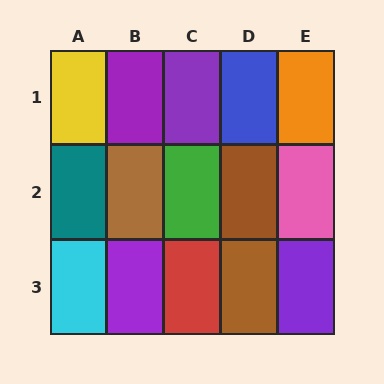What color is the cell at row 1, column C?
Purple.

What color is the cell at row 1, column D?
Blue.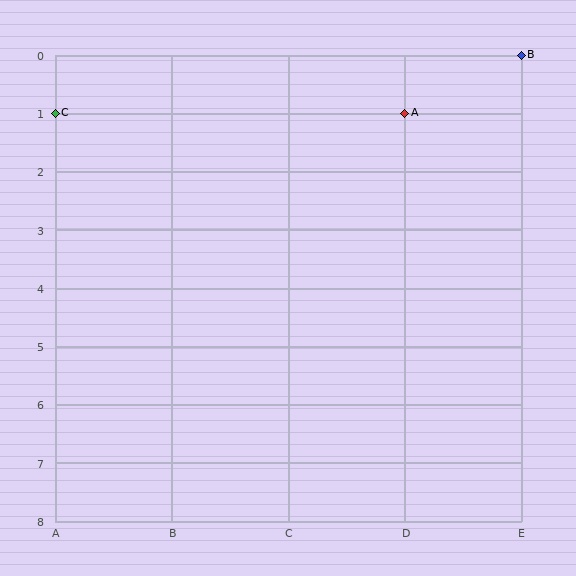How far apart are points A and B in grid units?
Points A and B are 1 column and 1 row apart (about 1.4 grid units diagonally).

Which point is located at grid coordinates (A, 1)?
Point C is at (A, 1).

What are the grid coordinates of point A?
Point A is at grid coordinates (D, 1).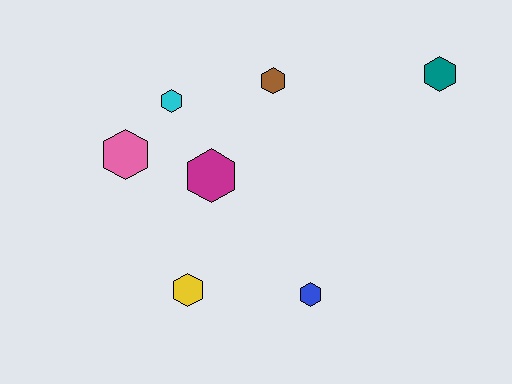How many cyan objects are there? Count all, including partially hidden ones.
There is 1 cyan object.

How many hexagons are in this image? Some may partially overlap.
There are 7 hexagons.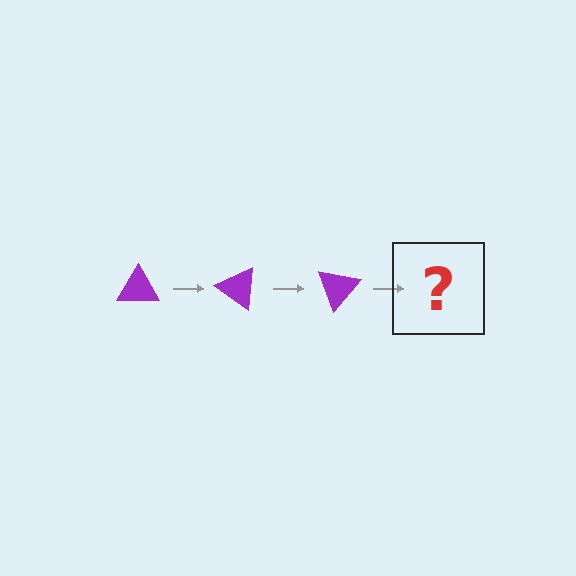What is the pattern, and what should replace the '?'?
The pattern is that the triangle rotates 35 degrees each step. The '?' should be a purple triangle rotated 105 degrees.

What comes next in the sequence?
The next element should be a purple triangle rotated 105 degrees.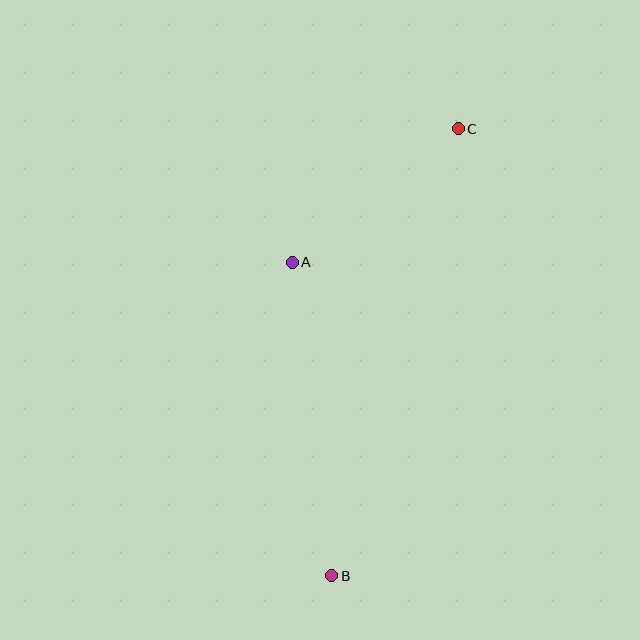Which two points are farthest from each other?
Points B and C are farthest from each other.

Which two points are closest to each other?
Points A and C are closest to each other.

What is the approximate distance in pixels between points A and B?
The distance between A and B is approximately 316 pixels.